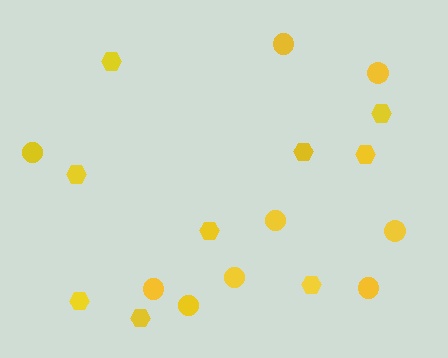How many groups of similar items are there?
There are 2 groups: one group of hexagons (9) and one group of circles (9).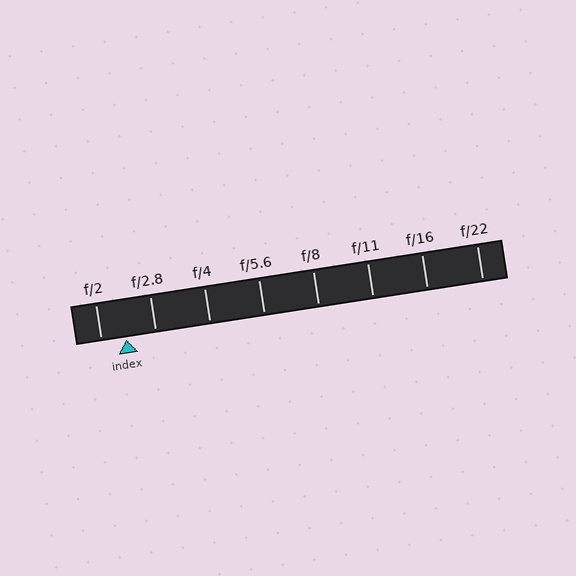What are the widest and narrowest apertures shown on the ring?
The widest aperture shown is f/2 and the narrowest is f/22.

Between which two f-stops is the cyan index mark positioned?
The index mark is between f/2 and f/2.8.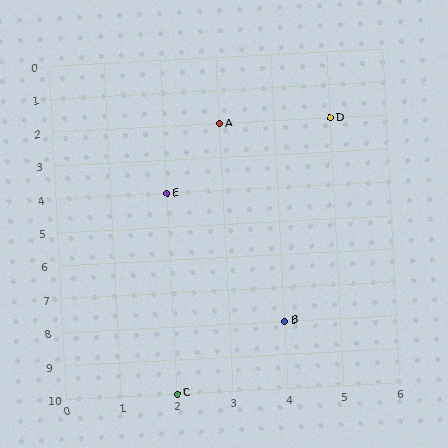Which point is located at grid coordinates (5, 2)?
Point D is at (5, 2).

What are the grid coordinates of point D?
Point D is at grid coordinates (5, 2).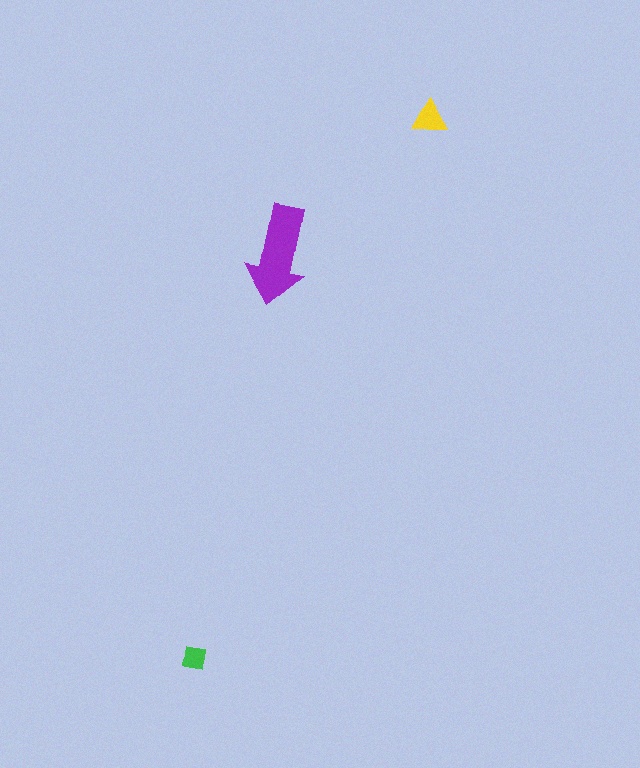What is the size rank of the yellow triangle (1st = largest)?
2nd.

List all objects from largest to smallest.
The purple arrow, the yellow triangle, the green square.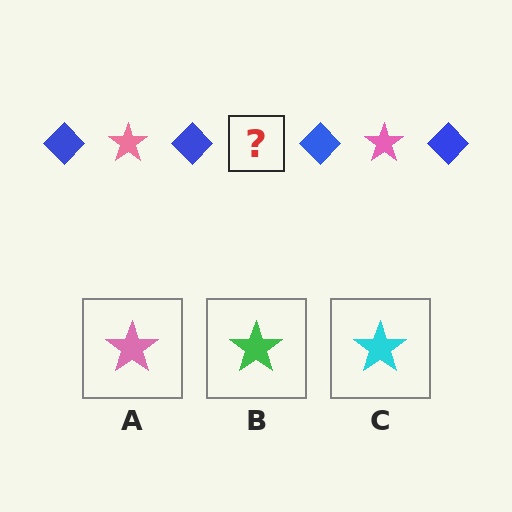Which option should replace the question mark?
Option A.